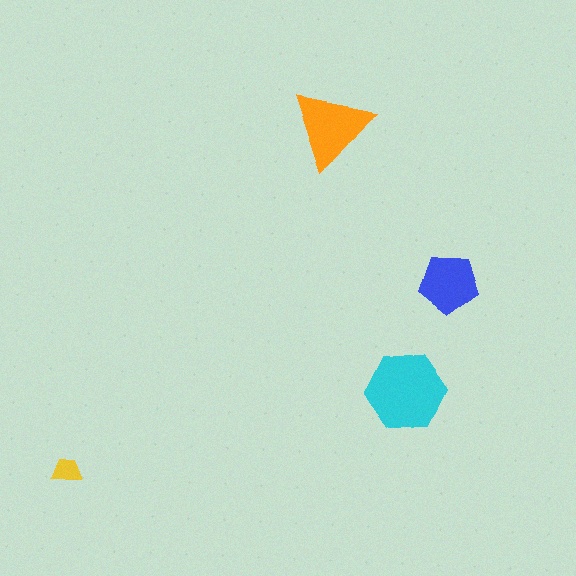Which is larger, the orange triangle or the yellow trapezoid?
The orange triangle.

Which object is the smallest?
The yellow trapezoid.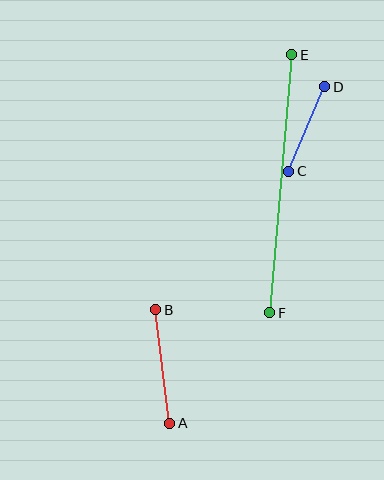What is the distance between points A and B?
The distance is approximately 115 pixels.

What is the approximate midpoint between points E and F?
The midpoint is at approximately (281, 184) pixels.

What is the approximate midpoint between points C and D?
The midpoint is at approximately (307, 129) pixels.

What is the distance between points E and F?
The distance is approximately 259 pixels.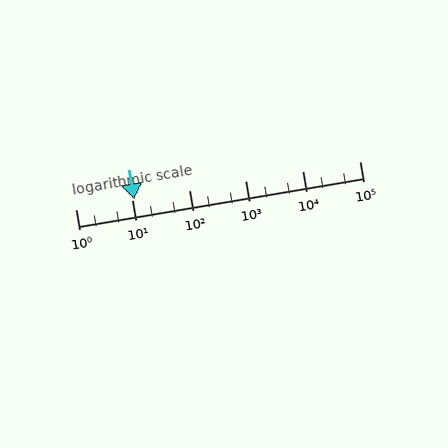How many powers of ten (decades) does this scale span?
The scale spans 5 decades, from 1 to 100000.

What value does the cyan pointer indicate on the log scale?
The pointer indicates approximately 11.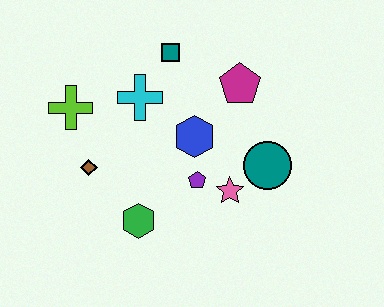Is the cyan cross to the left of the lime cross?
No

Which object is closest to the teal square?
The cyan cross is closest to the teal square.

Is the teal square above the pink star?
Yes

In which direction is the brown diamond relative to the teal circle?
The brown diamond is to the left of the teal circle.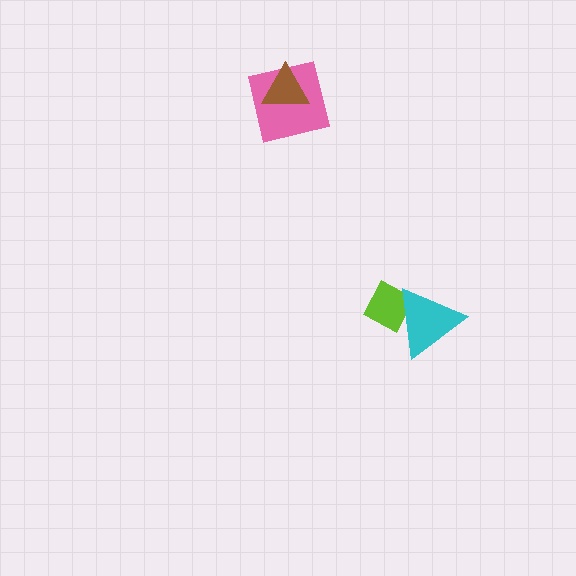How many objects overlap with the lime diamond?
1 object overlaps with the lime diamond.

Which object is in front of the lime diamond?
The cyan triangle is in front of the lime diamond.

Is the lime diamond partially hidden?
Yes, it is partially covered by another shape.